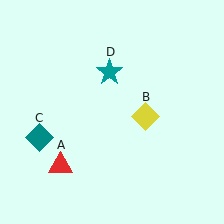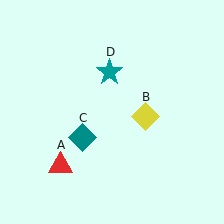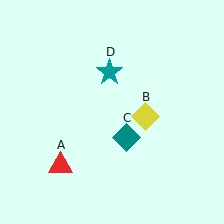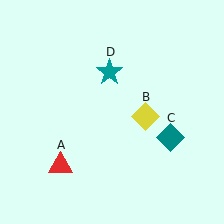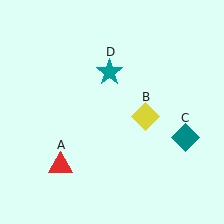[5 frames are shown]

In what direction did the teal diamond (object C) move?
The teal diamond (object C) moved right.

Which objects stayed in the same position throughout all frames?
Red triangle (object A) and yellow diamond (object B) and teal star (object D) remained stationary.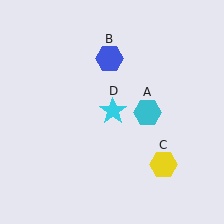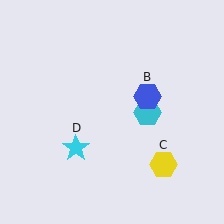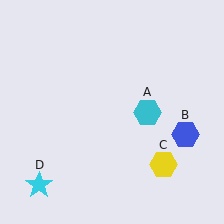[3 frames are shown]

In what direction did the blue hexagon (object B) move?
The blue hexagon (object B) moved down and to the right.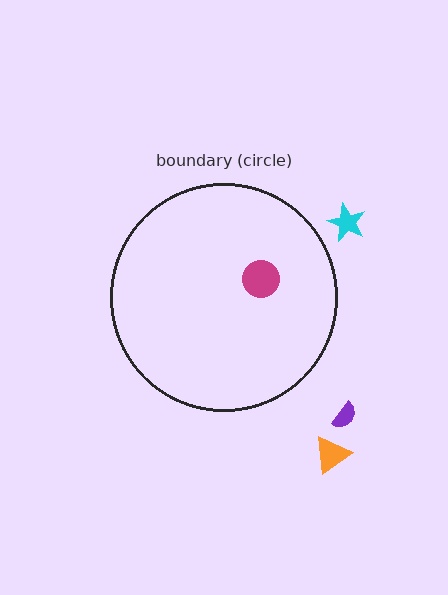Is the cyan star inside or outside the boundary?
Outside.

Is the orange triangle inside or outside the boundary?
Outside.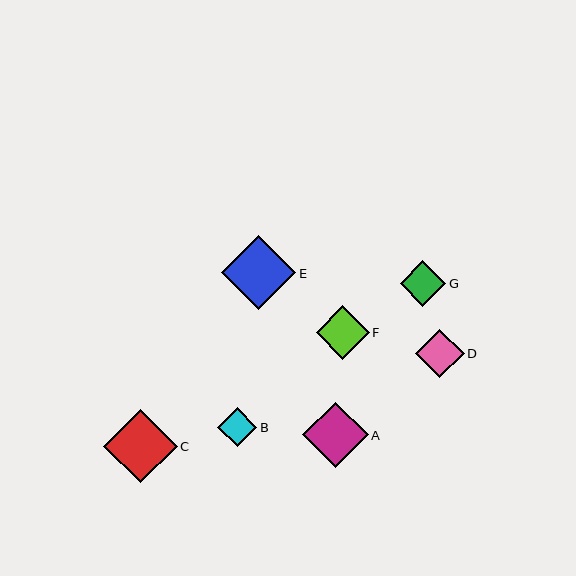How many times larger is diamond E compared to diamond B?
Diamond E is approximately 1.9 times the size of diamond B.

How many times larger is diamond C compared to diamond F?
Diamond C is approximately 1.4 times the size of diamond F.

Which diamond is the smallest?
Diamond B is the smallest with a size of approximately 39 pixels.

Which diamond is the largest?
Diamond E is the largest with a size of approximately 74 pixels.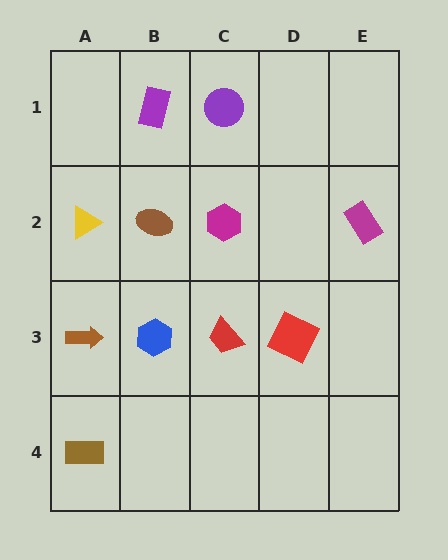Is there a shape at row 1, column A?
No, that cell is empty.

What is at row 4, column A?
A brown rectangle.